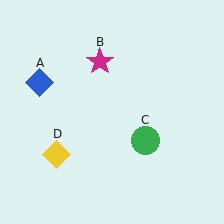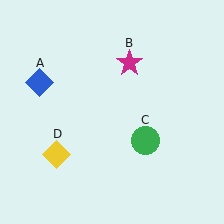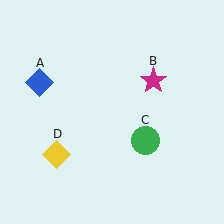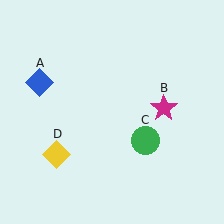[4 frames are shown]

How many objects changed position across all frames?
1 object changed position: magenta star (object B).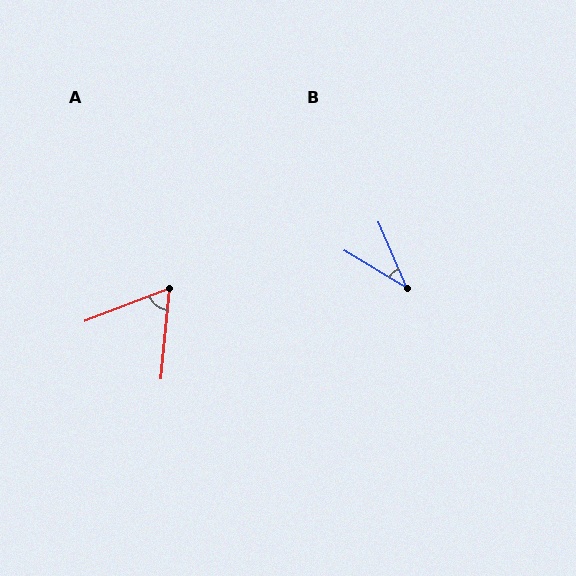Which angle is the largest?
A, at approximately 64 degrees.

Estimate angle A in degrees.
Approximately 64 degrees.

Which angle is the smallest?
B, at approximately 36 degrees.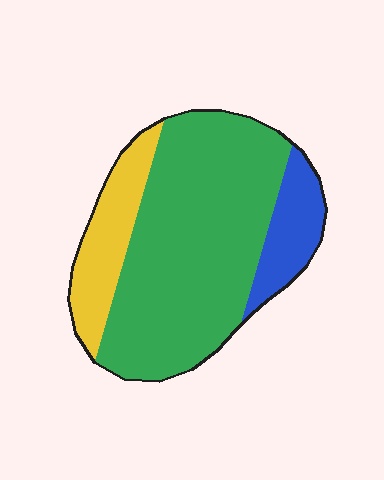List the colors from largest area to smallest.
From largest to smallest: green, yellow, blue.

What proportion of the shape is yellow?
Yellow takes up about one sixth (1/6) of the shape.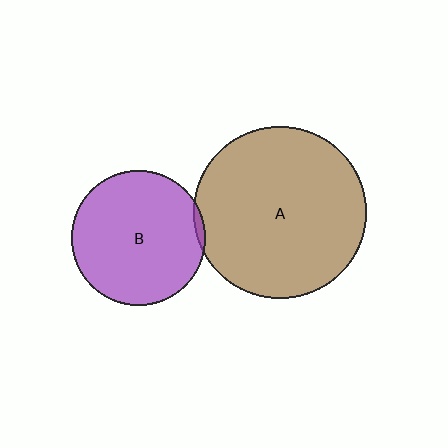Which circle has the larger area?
Circle A (brown).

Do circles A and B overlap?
Yes.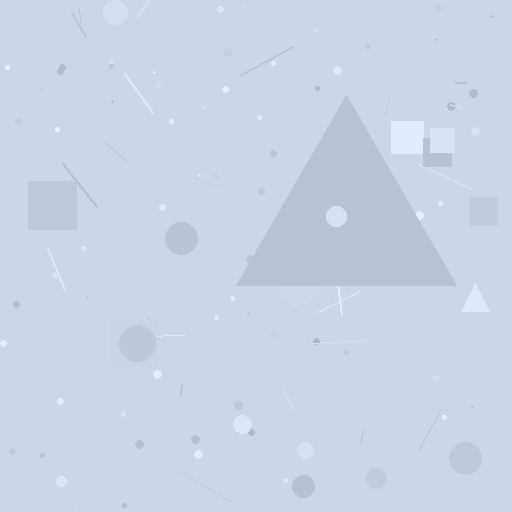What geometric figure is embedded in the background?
A triangle is embedded in the background.